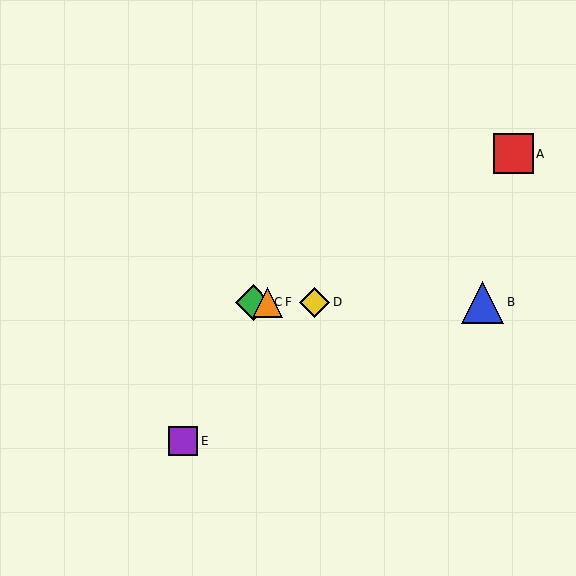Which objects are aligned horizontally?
Objects B, C, D, F are aligned horizontally.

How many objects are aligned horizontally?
4 objects (B, C, D, F) are aligned horizontally.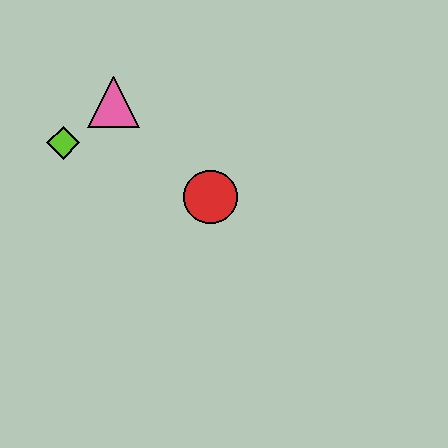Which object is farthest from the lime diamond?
The red circle is farthest from the lime diamond.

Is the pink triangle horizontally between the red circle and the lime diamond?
Yes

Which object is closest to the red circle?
The pink triangle is closest to the red circle.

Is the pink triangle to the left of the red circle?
Yes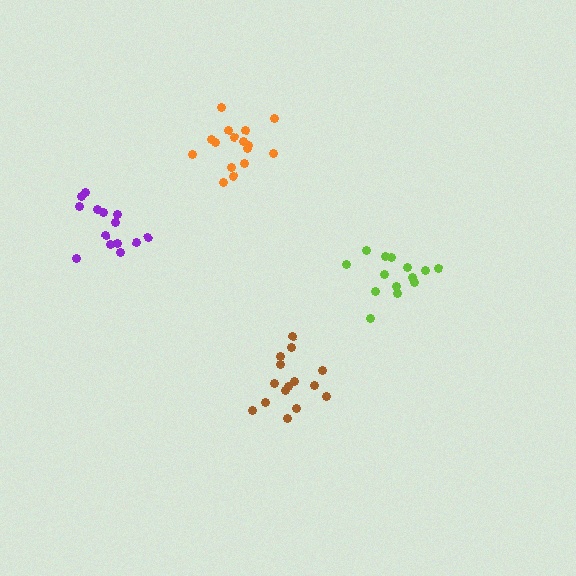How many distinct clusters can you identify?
There are 4 distinct clusters.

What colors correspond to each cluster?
The clusters are colored: brown, lime, purple, orange.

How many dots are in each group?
Group 1: 15 dots, Group 2: 14 dots, Group 3: 14 dots, Group 4: 16 dots (59 total).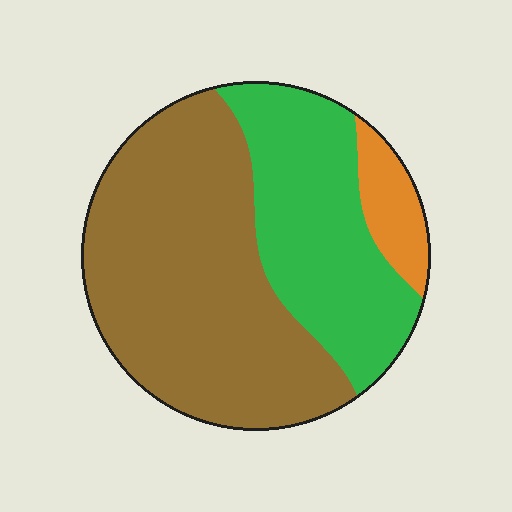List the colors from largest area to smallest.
From largest to smallest: brown, green, orange.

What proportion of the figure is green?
Green covers about 35% of the figure.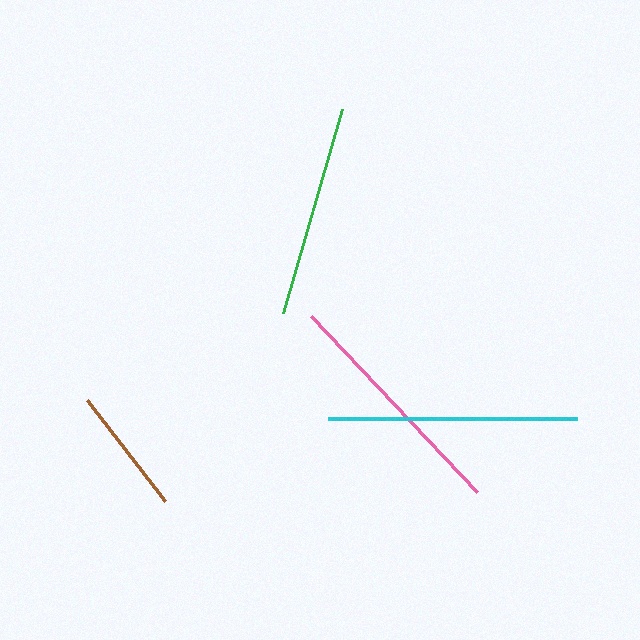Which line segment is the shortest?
The brown line is the shortest at approximately 128 pixels.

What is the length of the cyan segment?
The cyan segment is approximately 249 pixels long.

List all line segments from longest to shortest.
From longest to shortest: cyan, pink, green, brown.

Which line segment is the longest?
The cyan line is the longest at approximately 249 pixels.